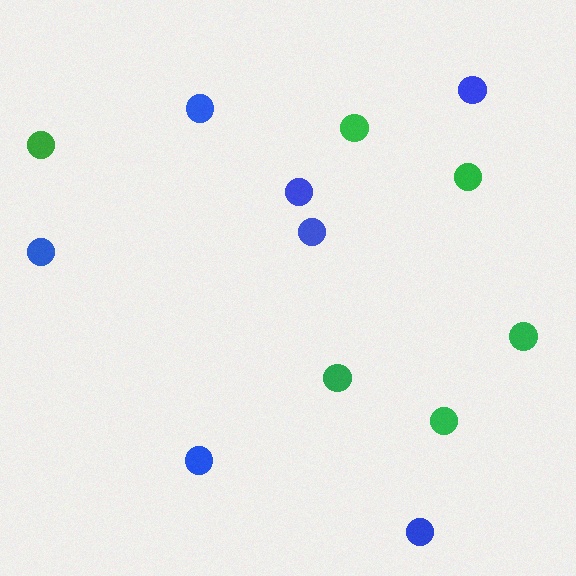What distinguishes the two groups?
There are 2 groups: one group of blue circles (7) and one group of green circles (6).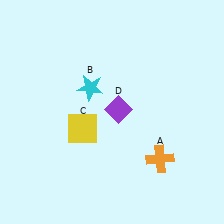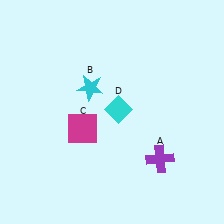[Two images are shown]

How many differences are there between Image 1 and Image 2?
There are 3 differences between the two images.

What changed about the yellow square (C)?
In Image 1, C is yellow. In Image 2, it changed to magenta.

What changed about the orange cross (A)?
In Image 1, A is orange. In Image 2, it changed to purple.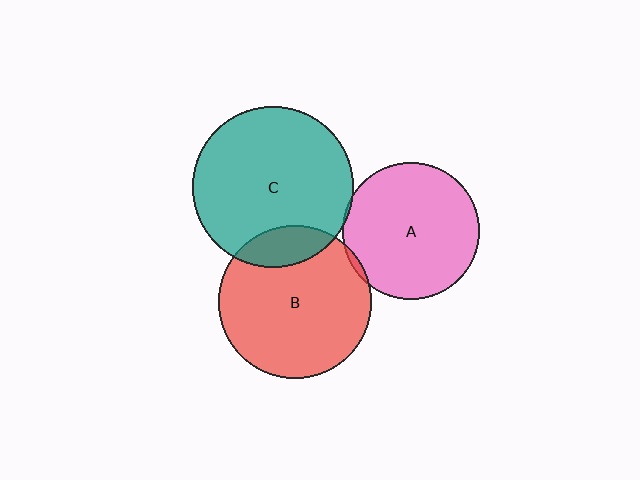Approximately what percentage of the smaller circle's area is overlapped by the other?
Approximately 5%.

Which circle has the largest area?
Circle C (teal).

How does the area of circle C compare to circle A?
Approximately 1.4 times.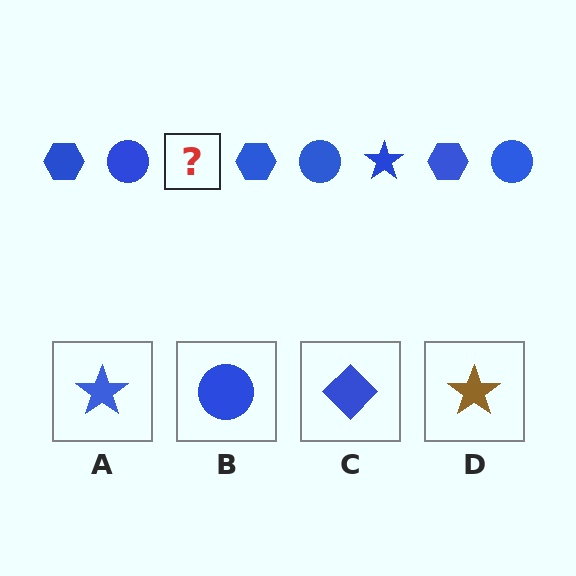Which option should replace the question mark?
Option A.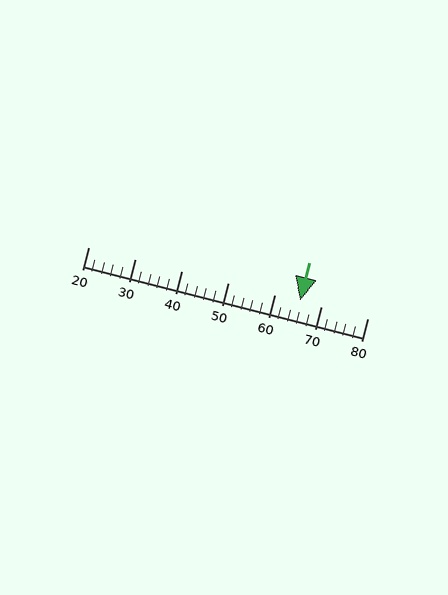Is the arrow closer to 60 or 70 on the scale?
The arrow is closer to 70.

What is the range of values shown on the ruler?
The ruler shows values from 20 to 80.